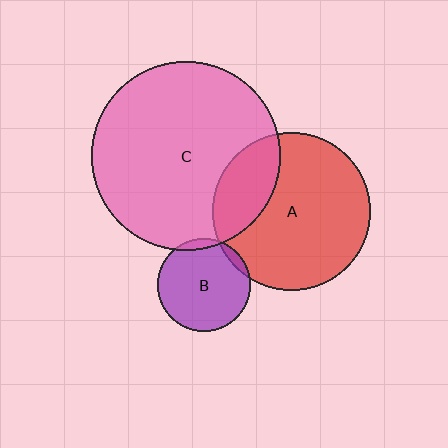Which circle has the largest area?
Circle C (pink).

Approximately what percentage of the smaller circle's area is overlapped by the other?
Approximately 25%.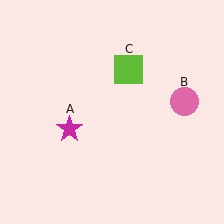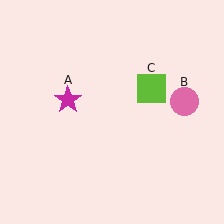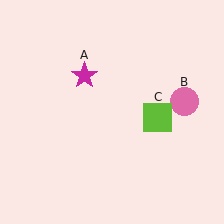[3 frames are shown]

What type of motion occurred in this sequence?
The magenta star (object A), lime square (object C) rotated clockwise around the center of the scene.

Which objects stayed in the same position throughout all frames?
Pink circle (object B) remained stationary.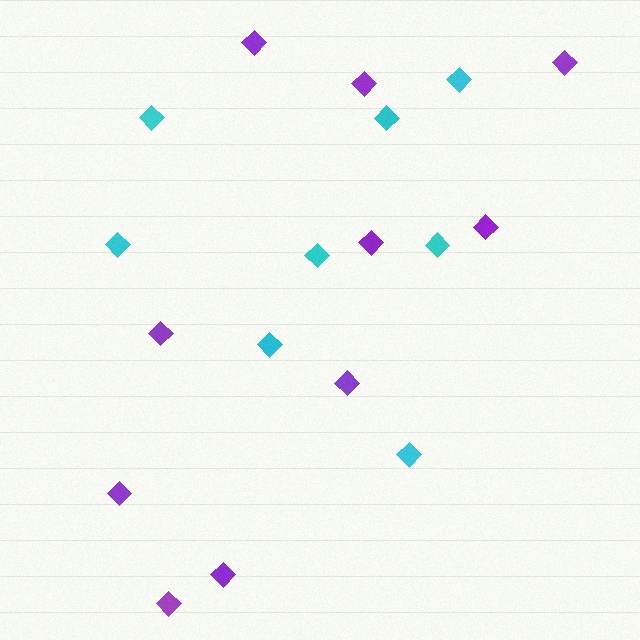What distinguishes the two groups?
There are 2 groups: one group of purple diamonds (10) and one group of cyan diamonds (8).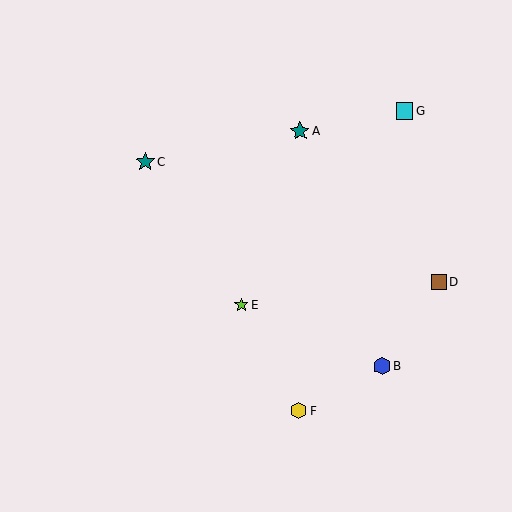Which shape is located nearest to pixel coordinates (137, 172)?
The teal star (labeled C) at (145, 162) is nearest to that location.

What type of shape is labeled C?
Shape C is a teal star.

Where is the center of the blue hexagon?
The center of the blue hexagon is at (382, 366).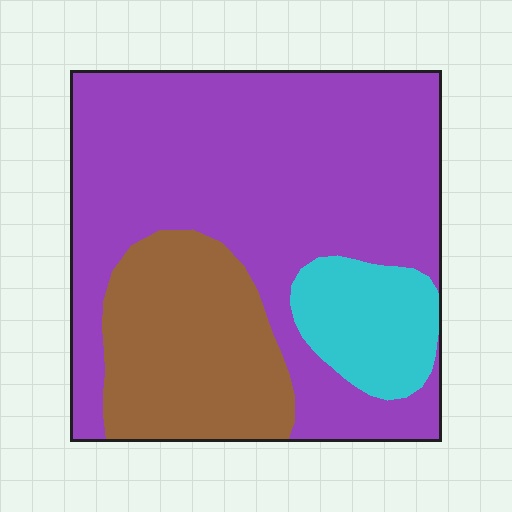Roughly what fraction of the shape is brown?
Brown takes up less than a quarter of the shape.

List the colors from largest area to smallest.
From largest to smallest: purple, brown, cyan.